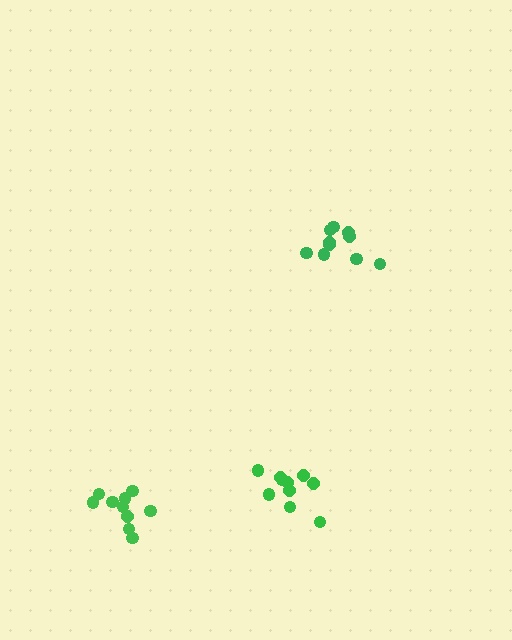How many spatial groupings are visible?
There are 3 spatial groupings.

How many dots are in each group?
Group 1: 10 dots, Group 2: 10 dots, Group 3: 10 dots (30 total).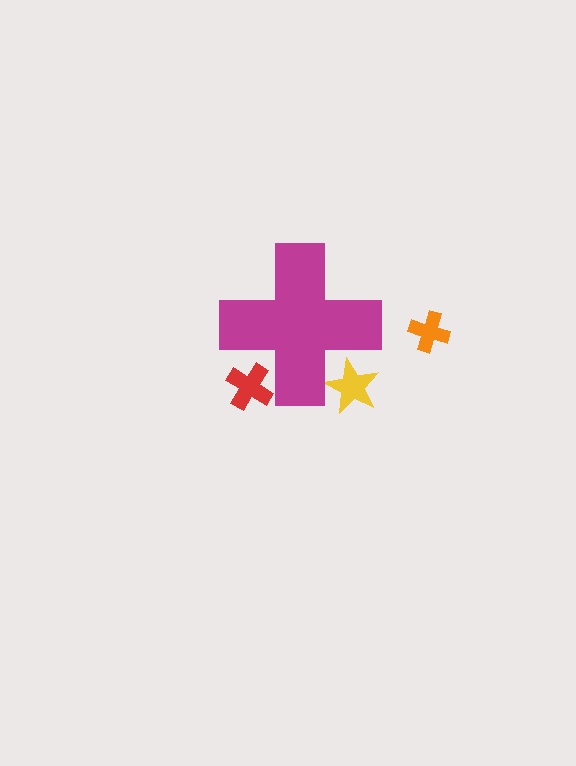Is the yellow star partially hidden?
Yes, the yellow star is partially hidden behind the magenta cross.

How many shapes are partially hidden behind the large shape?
2 shapes are partially hidden.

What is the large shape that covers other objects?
A magenta cross.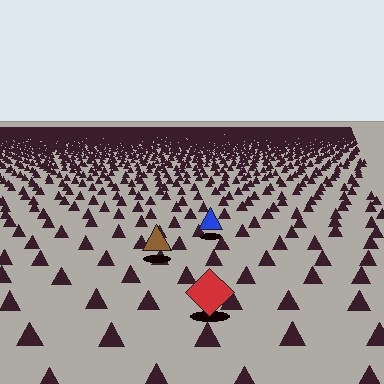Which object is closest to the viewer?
The red diamond is closest. The texture marks near it are larger and more spread out.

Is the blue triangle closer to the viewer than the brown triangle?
No. The brown triangle is closer — you can tell from the texture gradient: the ground texture is coarser near it.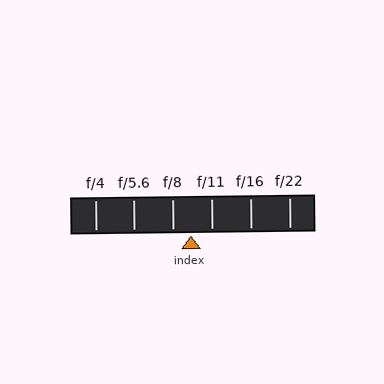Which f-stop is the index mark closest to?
The index mark is closest to f/8.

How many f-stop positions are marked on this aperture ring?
There are 6 f-stop positions marked.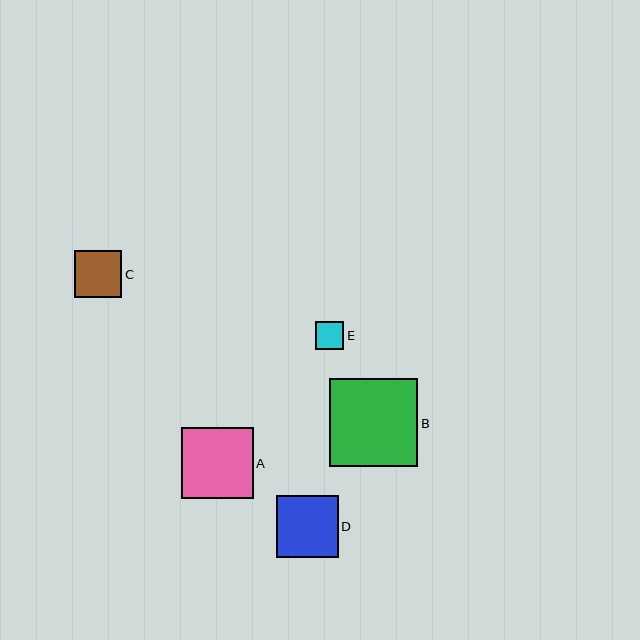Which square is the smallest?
Square E is the smallest with a size of approximately 28 pixels.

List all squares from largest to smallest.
From largest to smallest: B, A, D, C, E.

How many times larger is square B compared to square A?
Square B is approximately 1.2 times the size of square A.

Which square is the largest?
Square B is the largest with a size of approximately 88 pixels.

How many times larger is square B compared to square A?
Square B is approximately 1.2 times the size of square A.